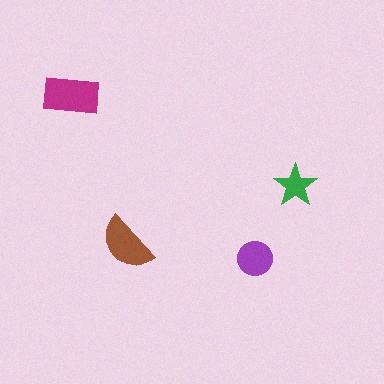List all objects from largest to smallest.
The magenta rectangle, the brown semicircle, the purple circle, the green star.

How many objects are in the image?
There are 4 objects in the image.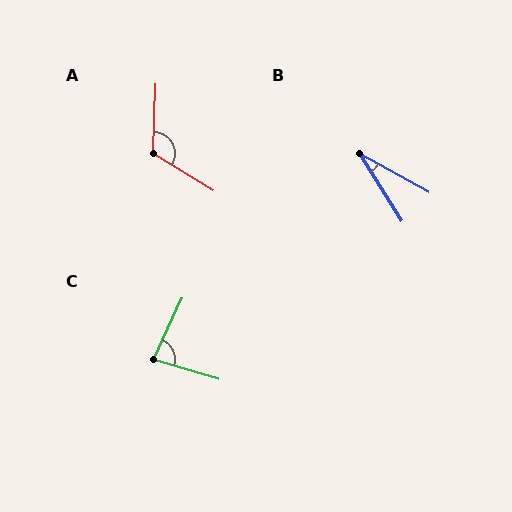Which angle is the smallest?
B, at approximately 29 degrees.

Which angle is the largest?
A, at approximately 120 degrees.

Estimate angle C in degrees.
Approximately 81 degrees.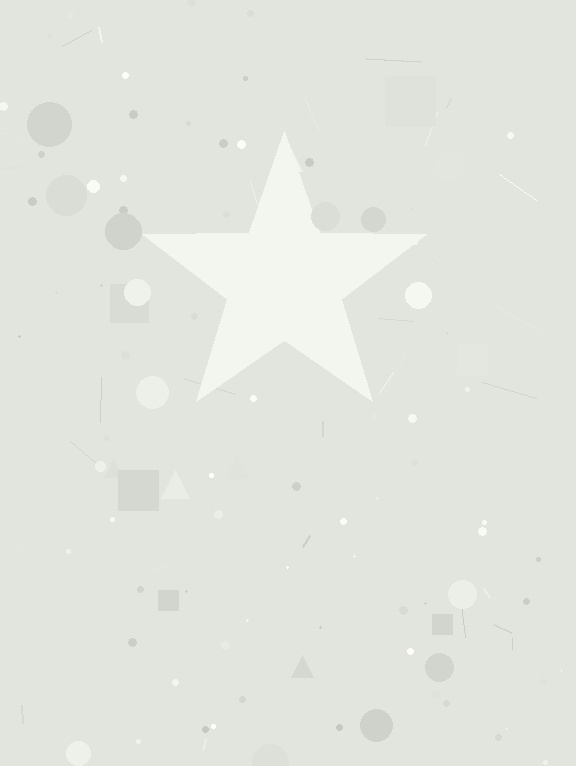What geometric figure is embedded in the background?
A star is embedded in the background.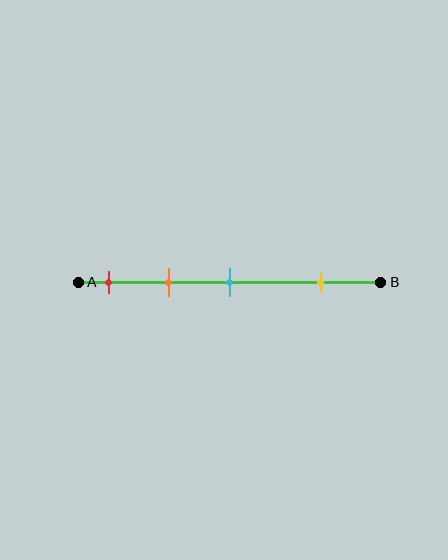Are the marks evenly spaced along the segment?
No, the marks are not evenly spaced.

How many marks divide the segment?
There are 4 marks dividing the segment.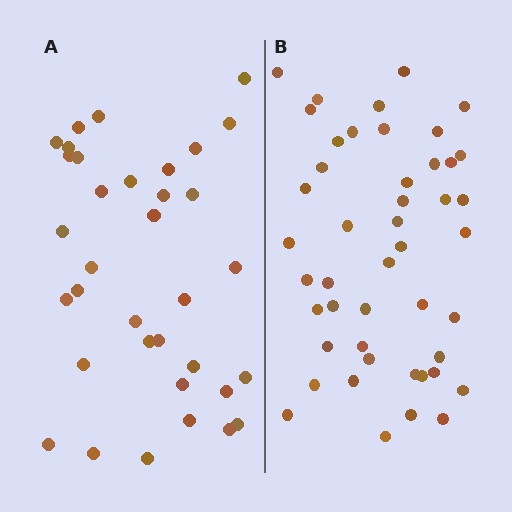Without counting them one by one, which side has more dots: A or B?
Region B (the right region) has more dots.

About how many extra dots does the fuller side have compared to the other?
Region B has roughly 12 or so more dots than region A.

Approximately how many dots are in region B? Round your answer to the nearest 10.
About 50 dots. (The exact count is 46, which rounds to 50.)